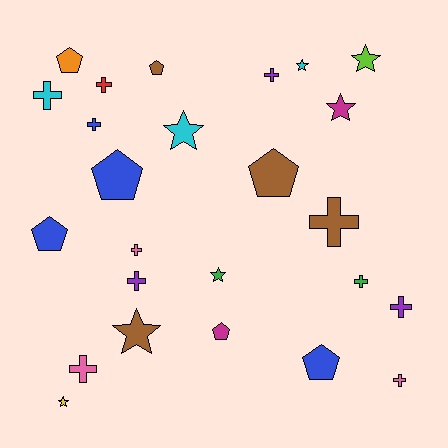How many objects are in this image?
There are 25 objects.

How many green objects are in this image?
There are 2 green objects.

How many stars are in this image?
There are 7 stars.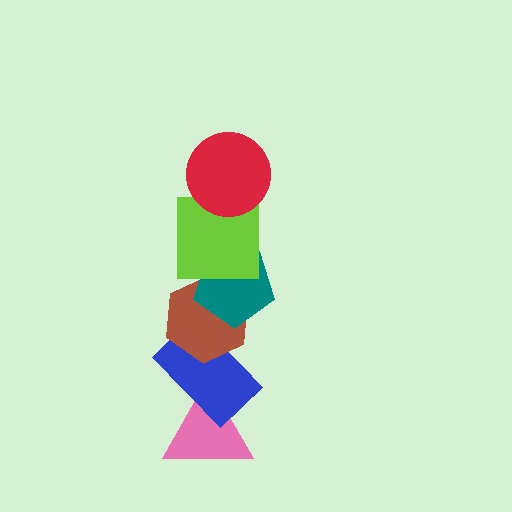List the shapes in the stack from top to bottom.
From top to bottom: the red circle, the lime square, the teal pentagon, the brown hexagon, the blue rectangle, the pink triangle.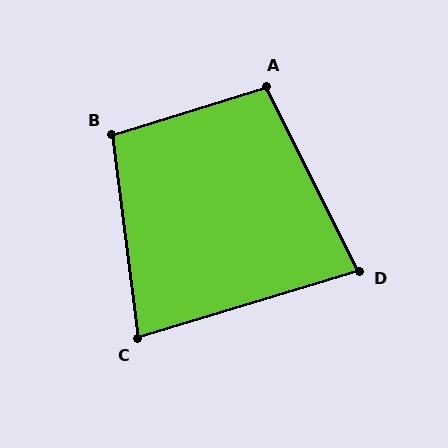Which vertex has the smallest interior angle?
D, at approximately 80 degrees.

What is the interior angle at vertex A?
Approximately 99 degrees (obtuse).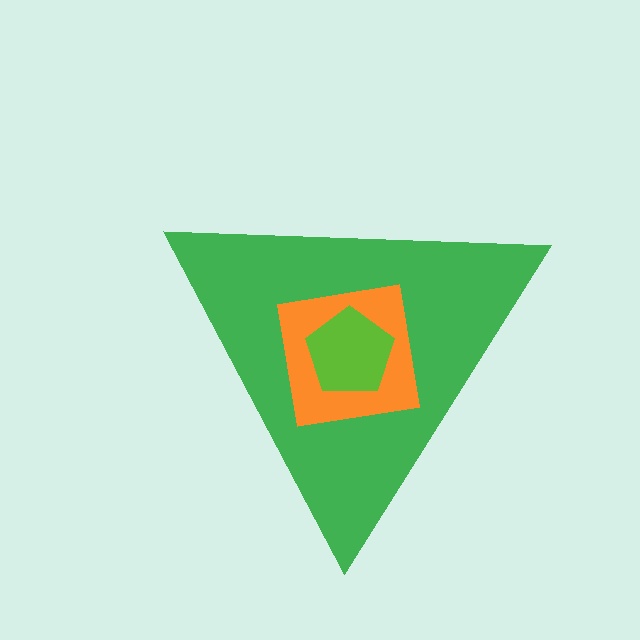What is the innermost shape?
The lime pentagon.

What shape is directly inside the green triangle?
The orange square.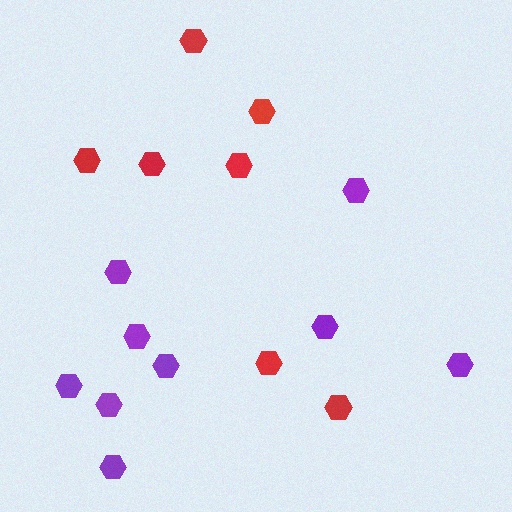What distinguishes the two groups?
There are 2 groups: one group of red hexagons (7) and one group of purple hexagons (9).